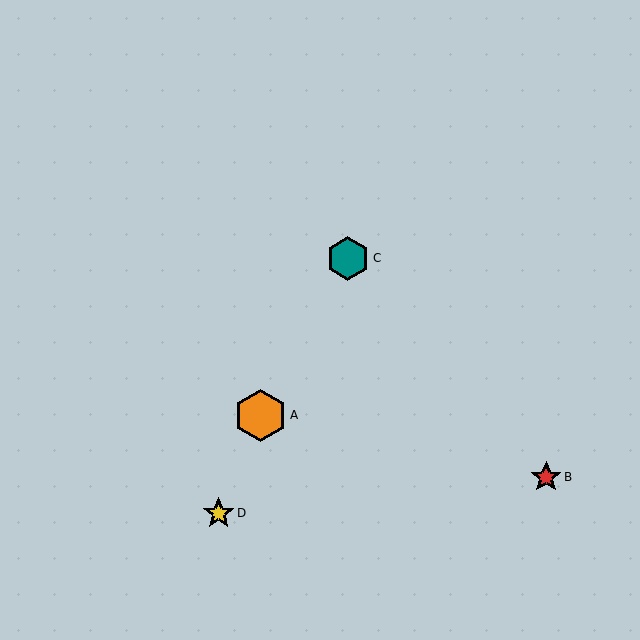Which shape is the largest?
The orange hexagon (labeled A) is the largest.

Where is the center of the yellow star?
The center of the yellow star is at (219, 513).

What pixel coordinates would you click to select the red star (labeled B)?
Click at (546, 477) to select the red star B.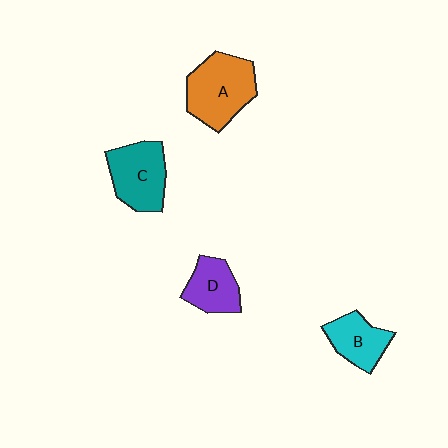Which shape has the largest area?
Shape A (orange).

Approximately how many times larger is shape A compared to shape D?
Approximately 1.6 times.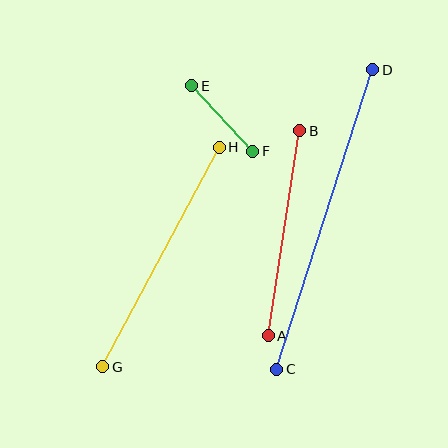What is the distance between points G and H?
The distance is approximately 248 pixels.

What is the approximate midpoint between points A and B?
The midpoint is at approximately (284, 233) pixels.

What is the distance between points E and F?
The distance is approximately 89 pixels.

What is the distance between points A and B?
The distance is approximately 207 pixels.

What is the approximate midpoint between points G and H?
The midpoint is at approximately (161, 257) pixels.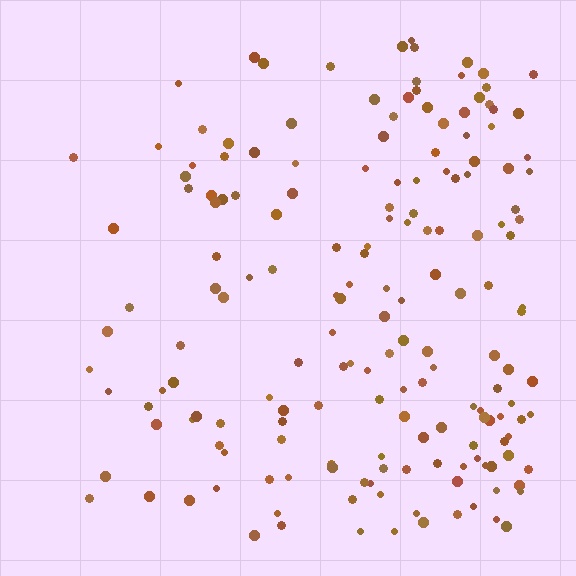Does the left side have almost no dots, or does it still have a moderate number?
Still a moderate number, just noticeably fewer than the right.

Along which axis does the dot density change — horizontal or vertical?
Horizontal.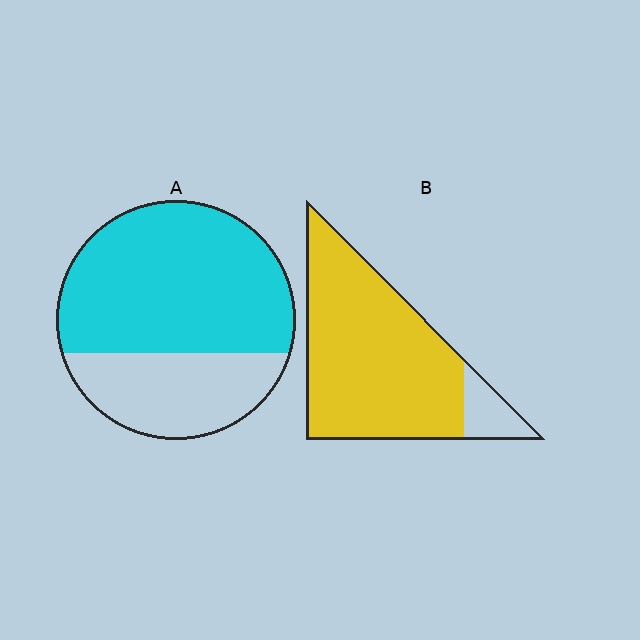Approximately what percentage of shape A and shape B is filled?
A is approximately 65% and B is approximately 90%.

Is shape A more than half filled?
Yes.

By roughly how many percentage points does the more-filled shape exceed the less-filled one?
By roughly 20 percentage points (B over A).